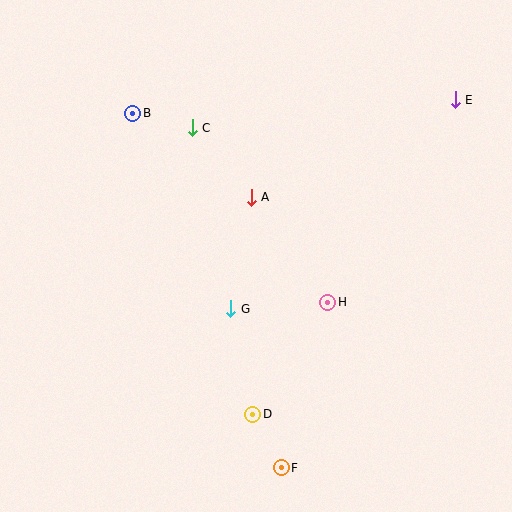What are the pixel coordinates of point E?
Point E is at (455, 100).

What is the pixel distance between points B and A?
The distance between B and A is 145 pixels.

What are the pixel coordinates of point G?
Point G is at (231, 309).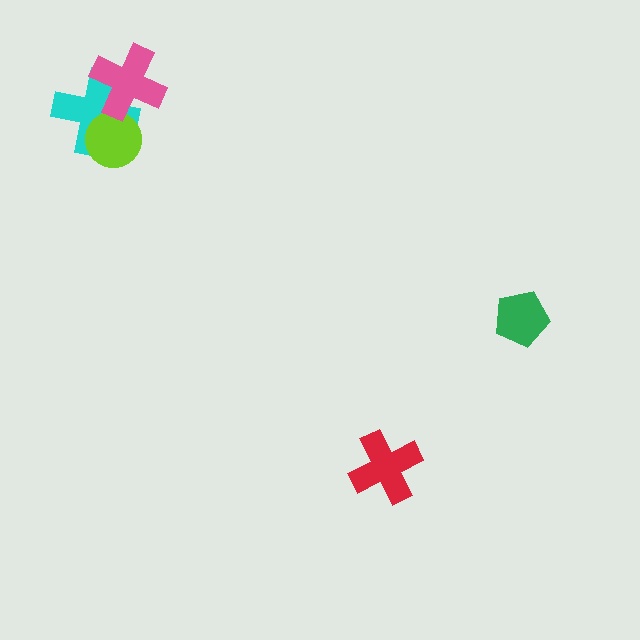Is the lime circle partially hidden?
Yes, it is partially covered by another shape.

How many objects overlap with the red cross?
0 objects overlap with the red cross.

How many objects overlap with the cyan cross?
2 objects overlap with the cyan cross.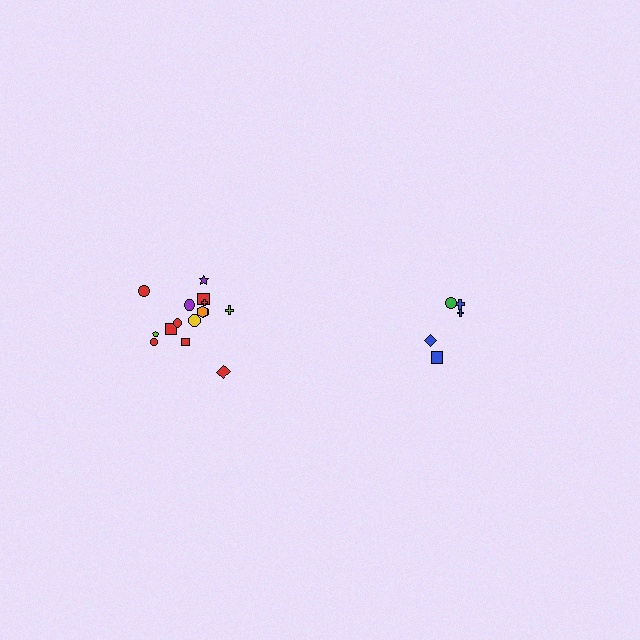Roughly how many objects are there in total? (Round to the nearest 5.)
Roughly 20 objects in total.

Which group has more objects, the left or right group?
The left group.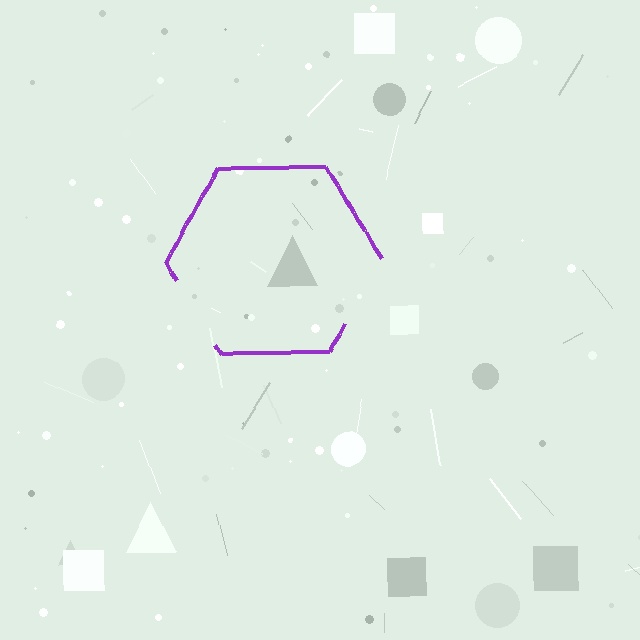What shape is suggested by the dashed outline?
The dashed outline suggests a hexagon.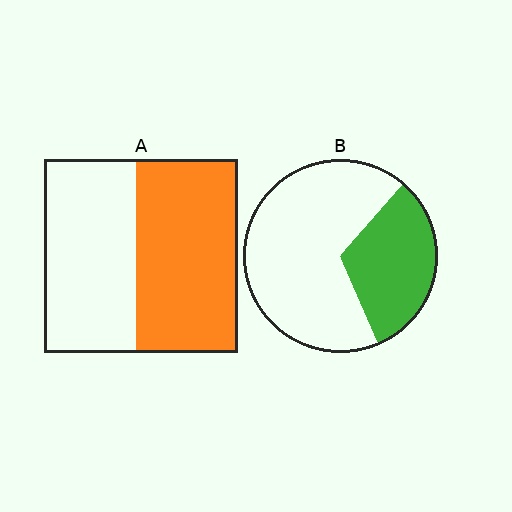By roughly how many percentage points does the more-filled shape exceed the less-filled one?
By roughly 20 percentage points (A over B).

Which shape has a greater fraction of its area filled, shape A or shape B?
Shape A.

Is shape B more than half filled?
No.